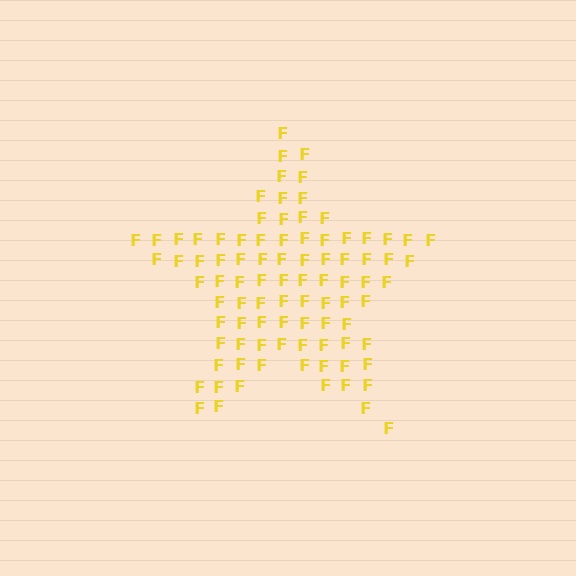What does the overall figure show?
The overall figure shows a star.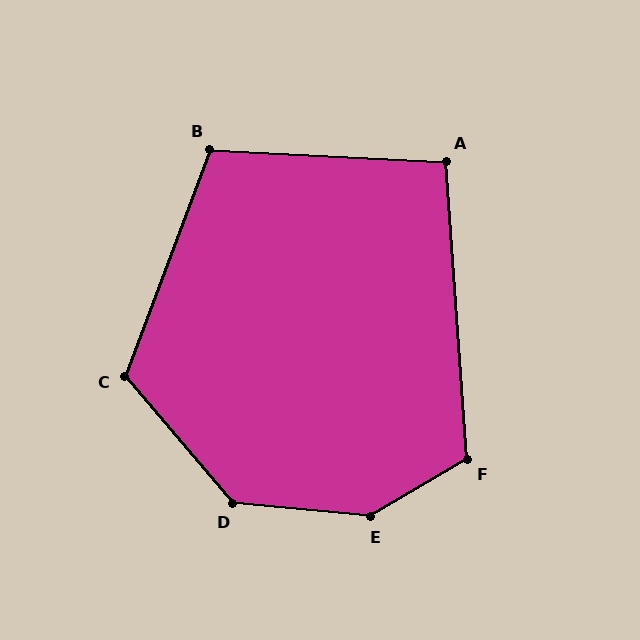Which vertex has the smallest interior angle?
A, at approximately 97 degrees.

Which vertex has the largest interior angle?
E, at approximately 144 degrees.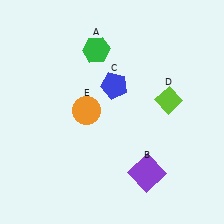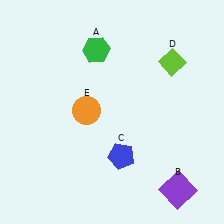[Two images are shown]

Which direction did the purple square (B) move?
The purple square (B) moved right.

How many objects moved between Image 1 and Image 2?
3 objects moved between the two images.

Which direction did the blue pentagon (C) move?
The blue pentagon (C) moved down.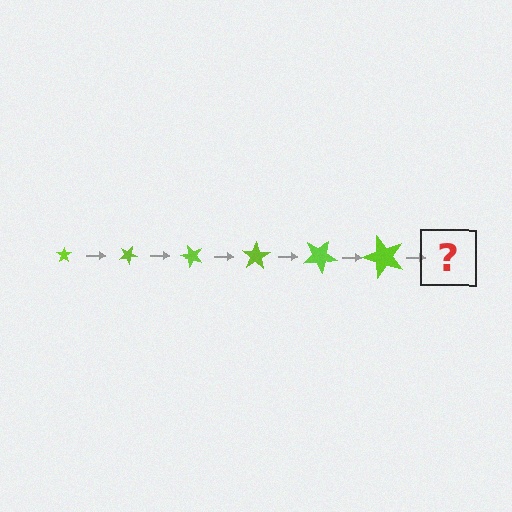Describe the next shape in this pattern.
It should be a star, larger than the previous one and rotated 150 degrees from the start.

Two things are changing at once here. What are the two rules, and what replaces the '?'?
The two rules are that the star grows larger each step and it rotates 25 degrees each step. The '?' should be a star, larger than the previous one and rotated 150 degrees from the start.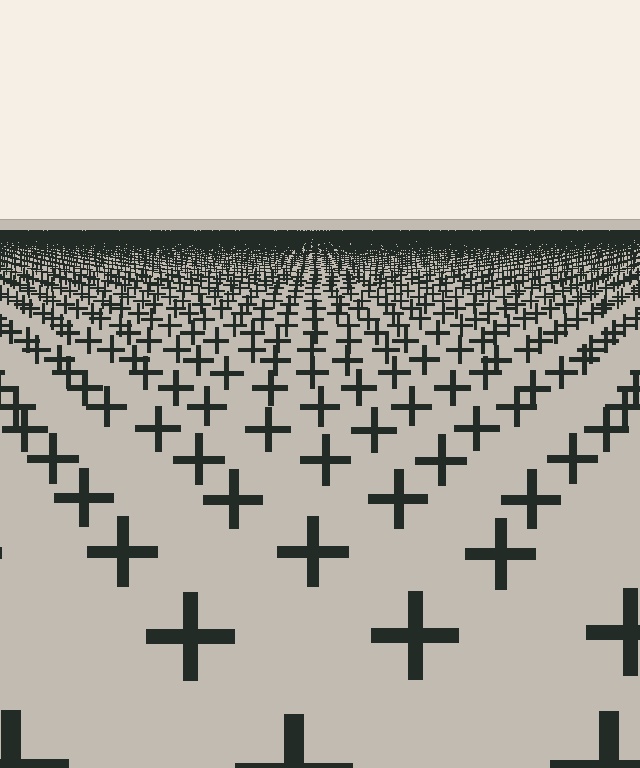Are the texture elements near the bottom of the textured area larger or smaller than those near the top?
Larger. Near the bottom, elements are closer to the viewer and appear at a bigger on-screen size.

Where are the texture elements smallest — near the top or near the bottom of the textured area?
Near the top.